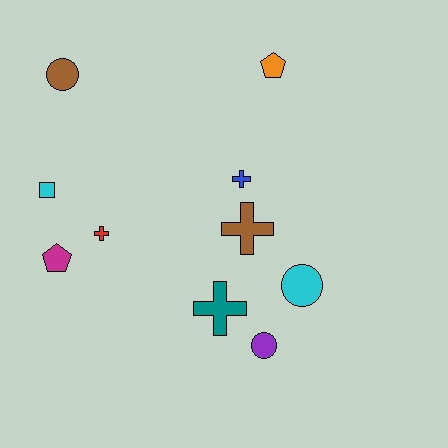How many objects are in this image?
There are 10 objects.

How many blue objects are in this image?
There is 1 blue object.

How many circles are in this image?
There are 3 circles.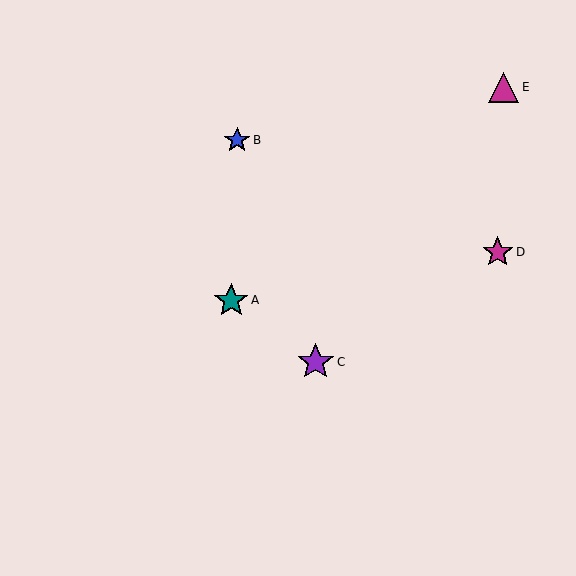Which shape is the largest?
The purple star (labeled C) is the largest.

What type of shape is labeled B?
Shape B is a blue star.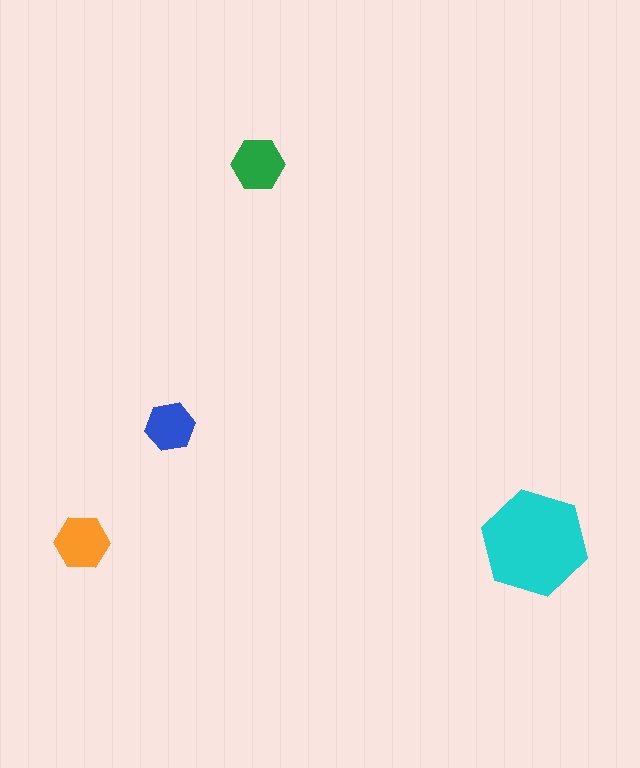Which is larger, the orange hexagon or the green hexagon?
The orange one.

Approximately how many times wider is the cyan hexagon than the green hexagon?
About 2 times wider.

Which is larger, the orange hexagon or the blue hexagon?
The orange one.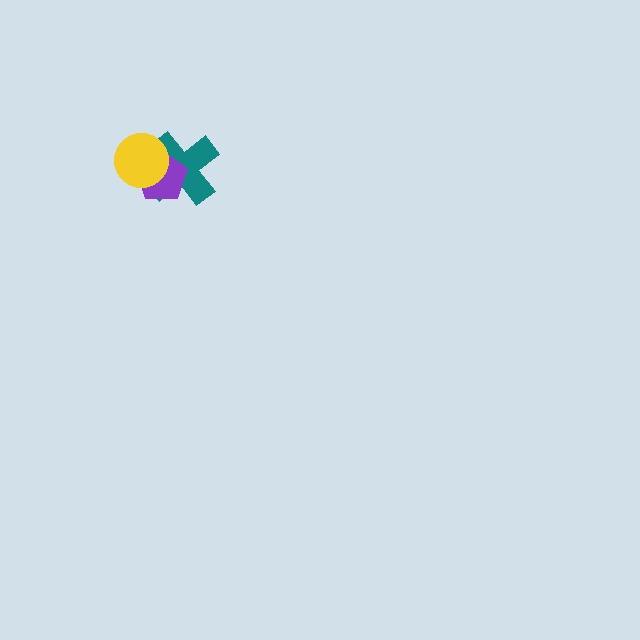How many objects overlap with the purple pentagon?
2 objects overlap with the purple pentagon.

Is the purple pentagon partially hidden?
Yes, it is partially covered by another shape.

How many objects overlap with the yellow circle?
2 objects overlap with the yellow circle.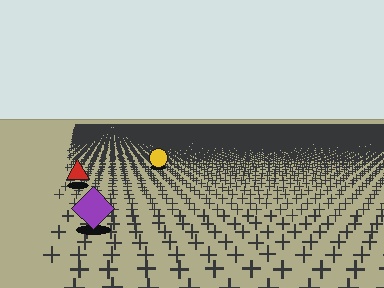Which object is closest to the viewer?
The purple diamond is closest. The texture marks near it are larger and more spread out.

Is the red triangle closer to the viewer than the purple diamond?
No. The purple diamond is closer — you can tell from the texture gradient: the ground texture is coarser near it.